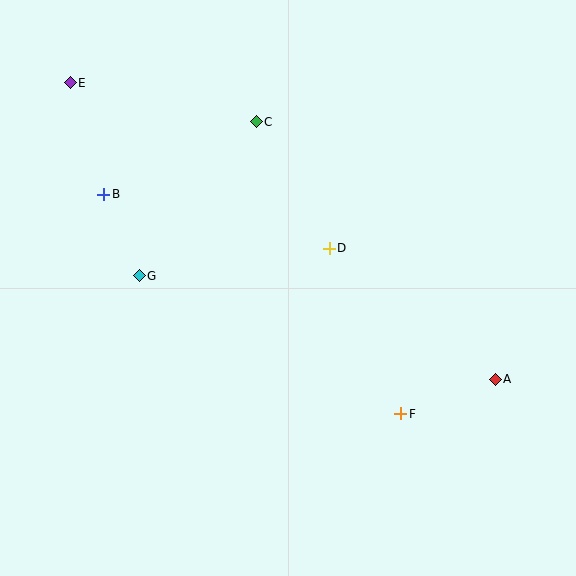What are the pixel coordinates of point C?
Point C is at (256, 122).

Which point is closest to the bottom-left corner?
Point G is closest to the bottom-left corner.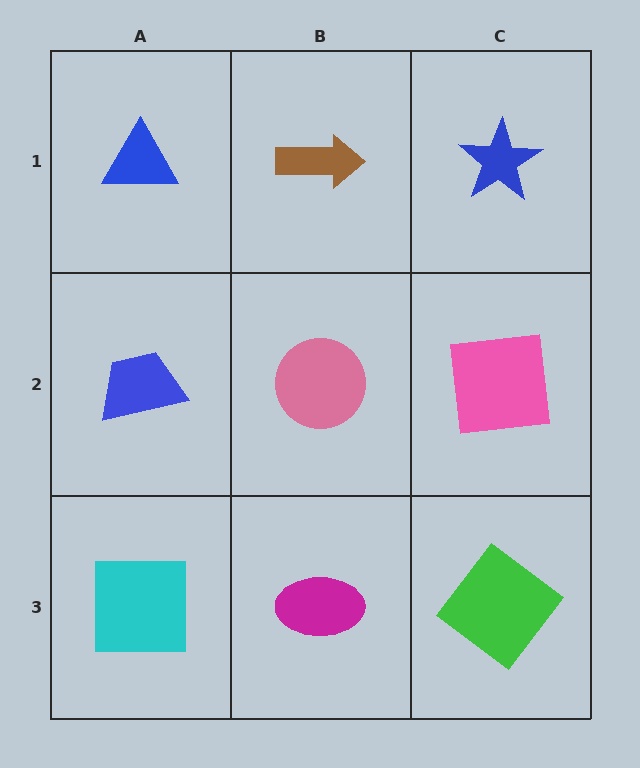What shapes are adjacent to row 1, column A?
A blue trapezoid (row 2, column A), a brown arrow (row 1, column B).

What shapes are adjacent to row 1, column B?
A pink circle (row 2, column B), a blue triangle (row 1, column A), a blue star (row 1, column C).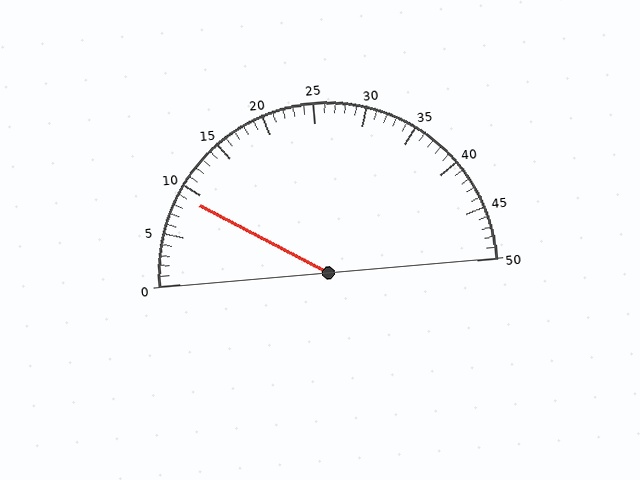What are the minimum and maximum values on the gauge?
The gauge ranges from 0 to 50.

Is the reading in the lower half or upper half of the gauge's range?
The reading is in the lower half of the range (0 to 50).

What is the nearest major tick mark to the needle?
The nearest major tick mark is 10.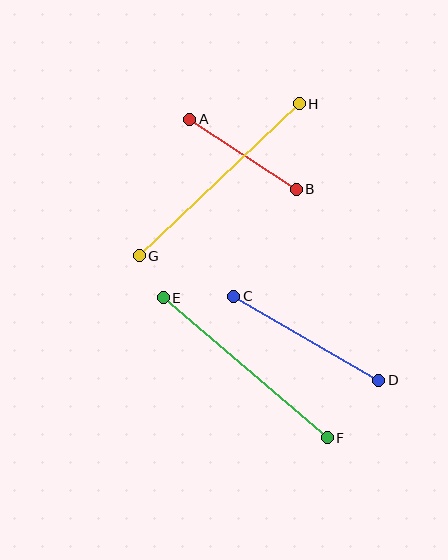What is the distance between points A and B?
The distance is approximately 127 pixels.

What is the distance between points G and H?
The distance is approximately 220 pixels.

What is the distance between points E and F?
The distance is approximately 216 pixels.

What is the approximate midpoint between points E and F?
The midpoint is at approximately (245, 368) pixels.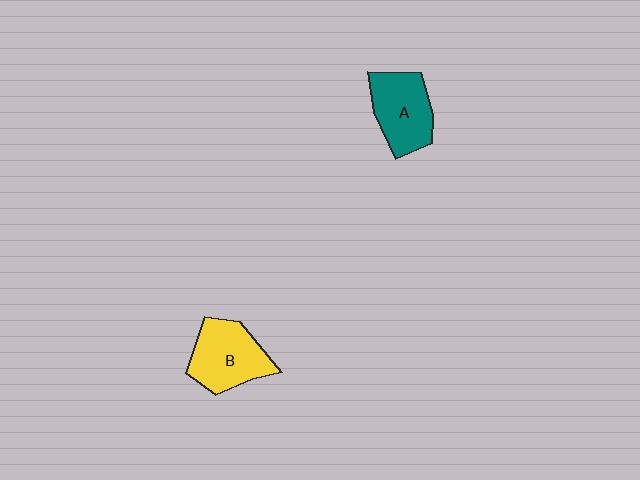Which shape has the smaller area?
Shape A (teal).